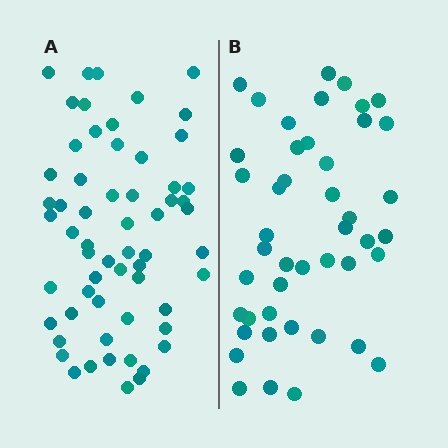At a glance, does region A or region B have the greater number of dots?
Region A (the left region) has more dots.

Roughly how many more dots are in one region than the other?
Region A has approximately 15 more dots than region B.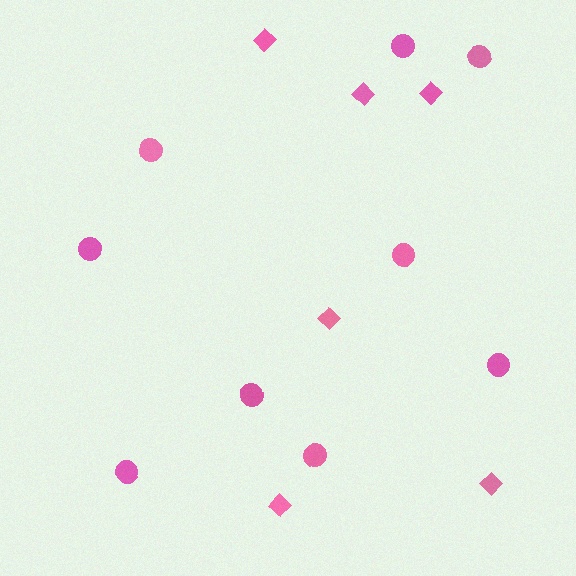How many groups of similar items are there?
There are 2 groups: one group of diamonds (6) and one group of circles (9).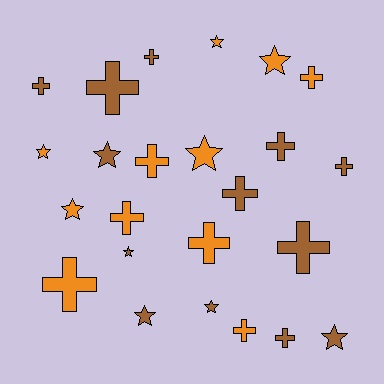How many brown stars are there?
There are 5 brown stars.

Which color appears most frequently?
Brown, with 13 objects.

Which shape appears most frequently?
Cross, with 14 objects.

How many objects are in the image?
There are 24 objects.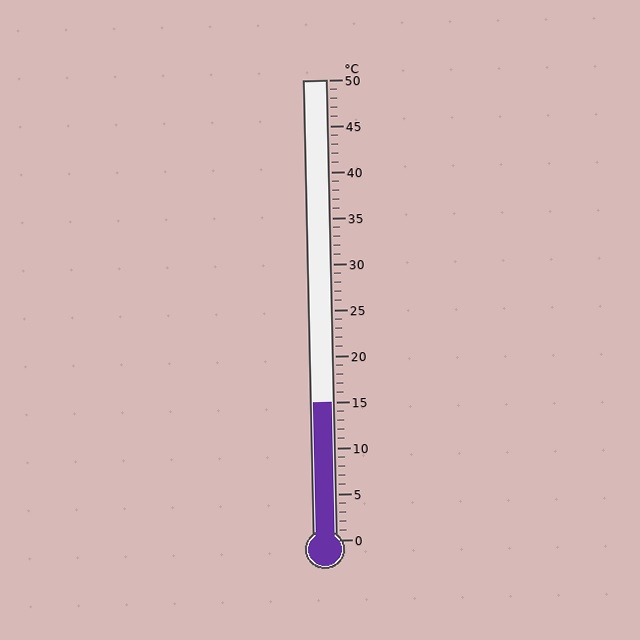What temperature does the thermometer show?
The thermometer shows approximately 15°C.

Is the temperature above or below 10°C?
The temperature is above 10°C.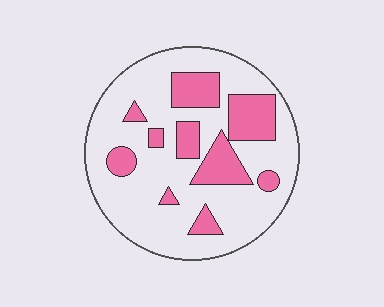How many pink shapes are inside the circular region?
10.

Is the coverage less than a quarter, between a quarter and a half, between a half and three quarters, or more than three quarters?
Between a quarter and a half.